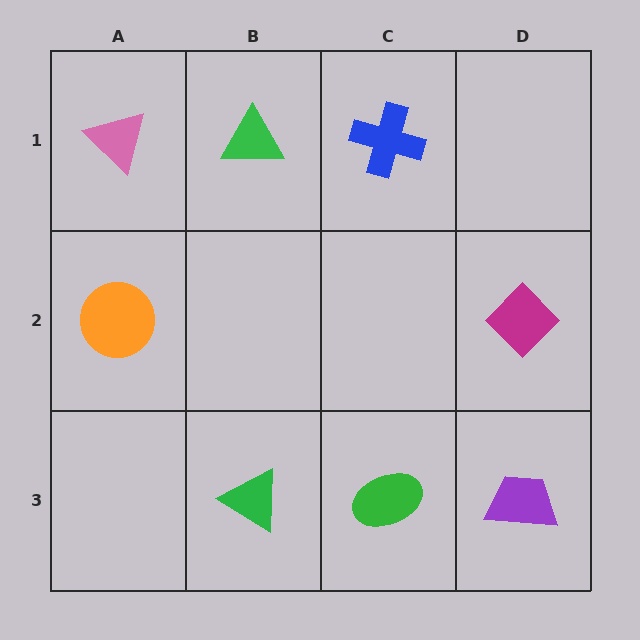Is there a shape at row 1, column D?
No, that cell is empty.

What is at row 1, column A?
A pink triangle.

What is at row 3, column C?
A green ellipse.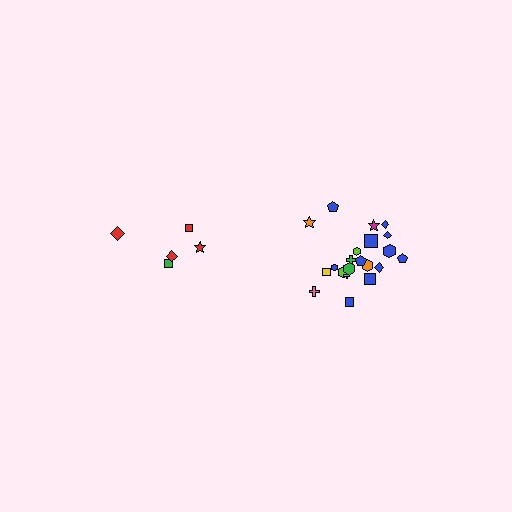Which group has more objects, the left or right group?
The right group.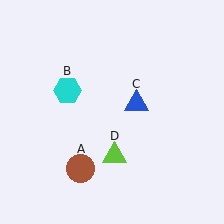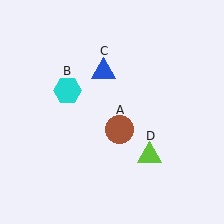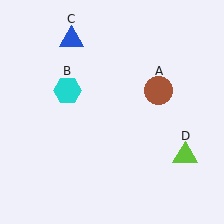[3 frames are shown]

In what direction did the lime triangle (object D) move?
The lime triangle (object D) moved right.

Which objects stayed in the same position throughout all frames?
Cyan hexagon (object B) remained stationary.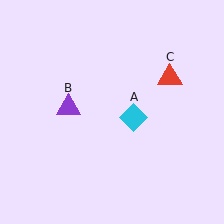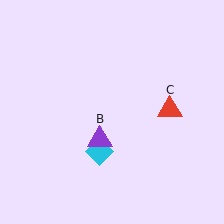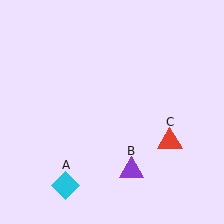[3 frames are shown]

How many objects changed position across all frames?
3 objects changed position: cyan diamond (object A), purple triangle (object B), red triangle (object C).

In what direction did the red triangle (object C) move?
The red triangle (object C) moved down.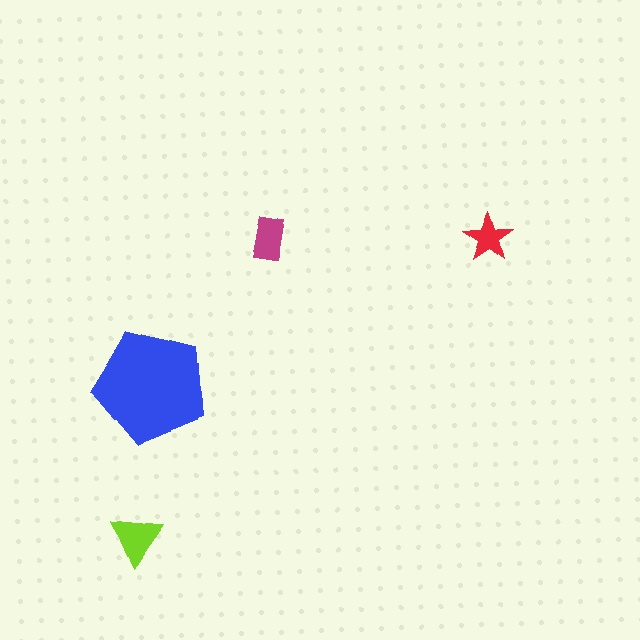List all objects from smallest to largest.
The red star, the magenta rectangle, the lime triangle, the blue pentagon.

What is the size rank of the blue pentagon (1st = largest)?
1st.